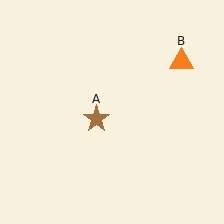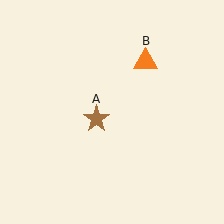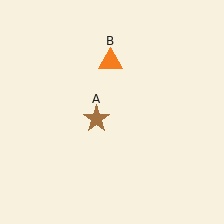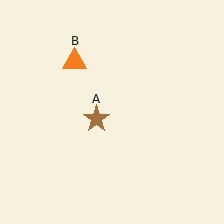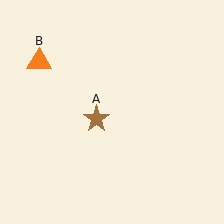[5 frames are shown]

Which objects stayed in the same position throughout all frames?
Brown star (object A) remained stationary.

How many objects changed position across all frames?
1 object changed position: orange triangle (object B).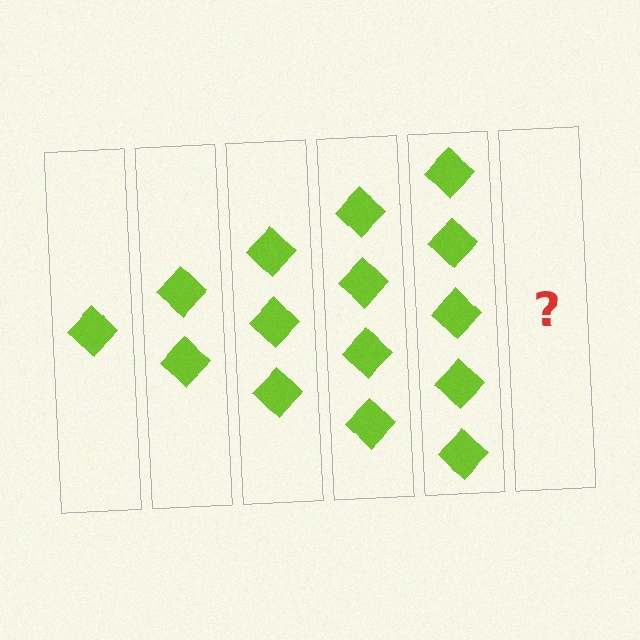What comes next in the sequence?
The next element should be 6 diamonds.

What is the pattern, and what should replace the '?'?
The pattern is that each step adds one more diamond. The '?' should be 6 diamonds.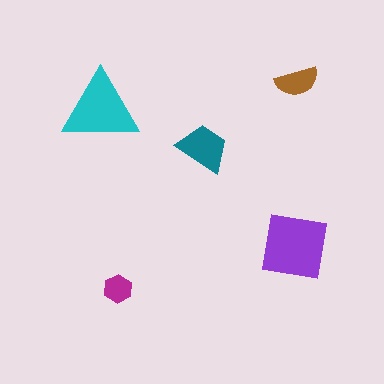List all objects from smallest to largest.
The magenta hexagon, the brown semicircle, the teal trapezoid, the cyan triangle, the purple square.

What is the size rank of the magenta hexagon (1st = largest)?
5th.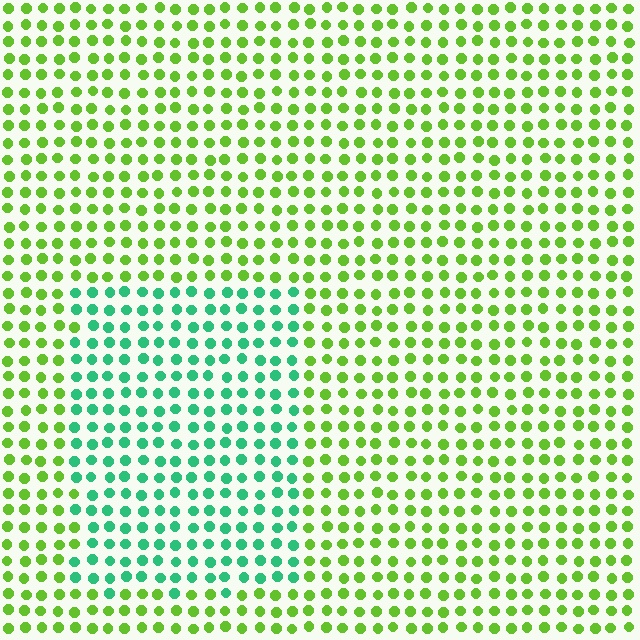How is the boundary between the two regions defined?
The boundary is defined purely by a slight shift in hue (about 54 degrees). Spacing, size, and orientation are identical on both sides.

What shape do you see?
I see a rectangle.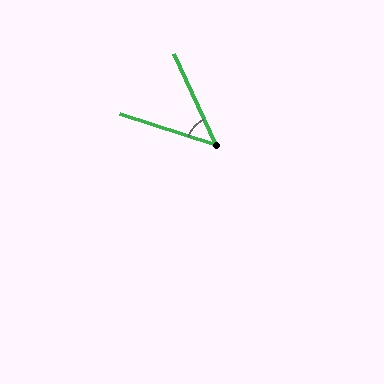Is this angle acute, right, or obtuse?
It is acute.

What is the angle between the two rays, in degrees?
Approximately 47 degrees.